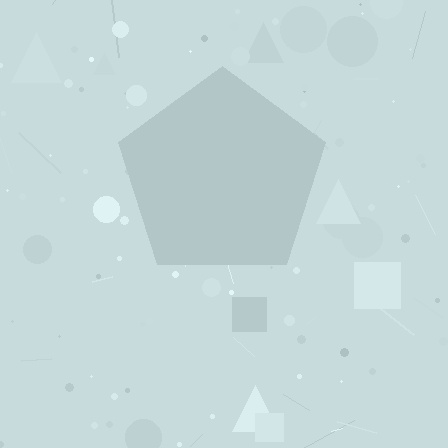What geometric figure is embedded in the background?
A pentagon is embedded in the background.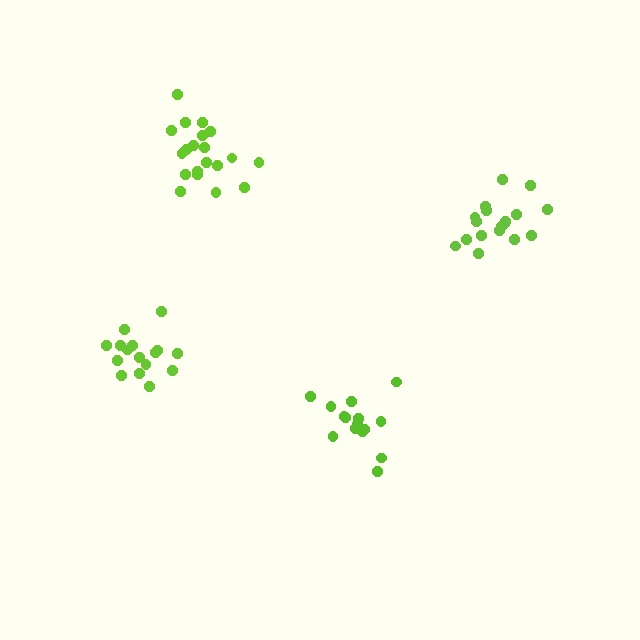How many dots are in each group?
Group 1: 15 dots, Group 2: 16 dots, Group 3: 20 dots, Group 4: 18 dots (69 total).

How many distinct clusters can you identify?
There are 4 distinct clusters.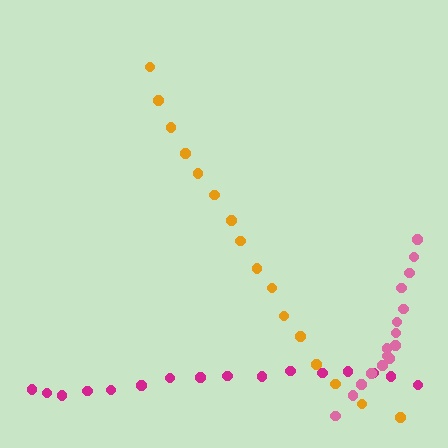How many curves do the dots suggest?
There are 3 distinct paths.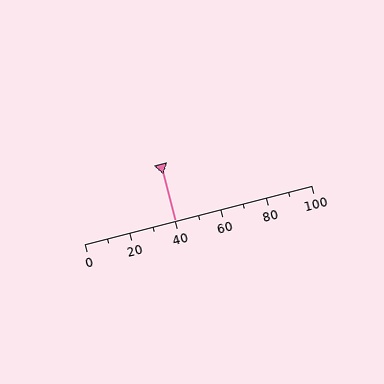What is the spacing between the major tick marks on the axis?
The major ticks are spaced 20 apart.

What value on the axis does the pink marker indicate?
The marker indicates approximately 40.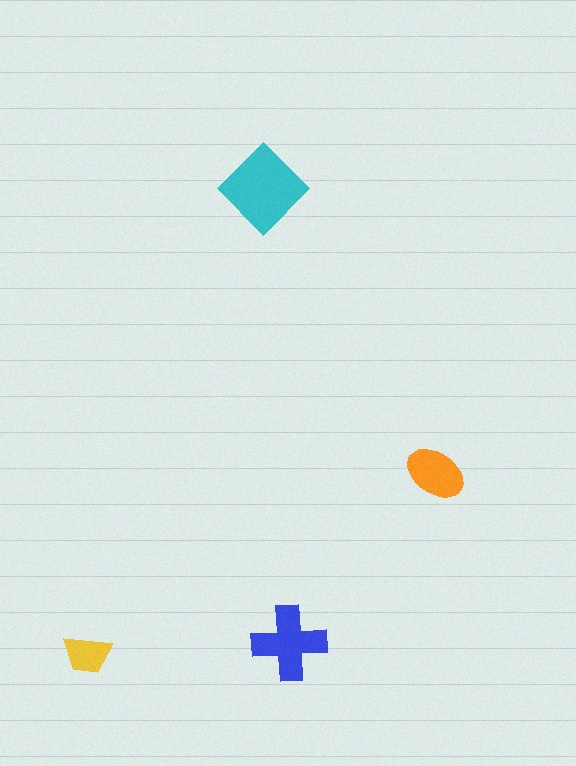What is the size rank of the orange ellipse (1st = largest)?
3rd.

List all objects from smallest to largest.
The yellow trapezoid, the orange ellipse, the blue cross, the cyan diamond.